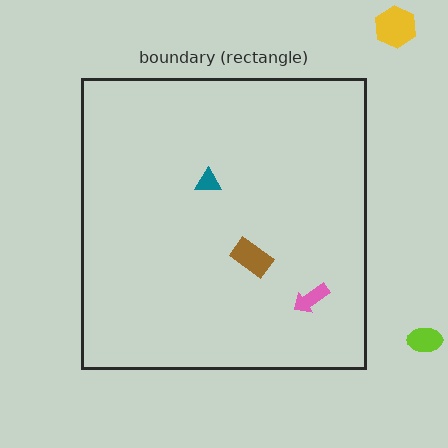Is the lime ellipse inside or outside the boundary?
Outside.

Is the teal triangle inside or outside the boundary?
Inside.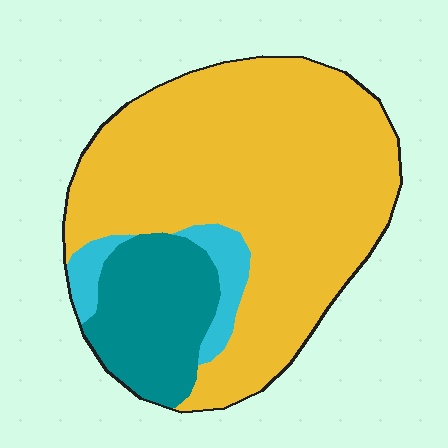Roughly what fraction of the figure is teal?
Teal covers roughly 20% of the figure.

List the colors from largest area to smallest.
From largest to smallest: yellow, teal, cyan.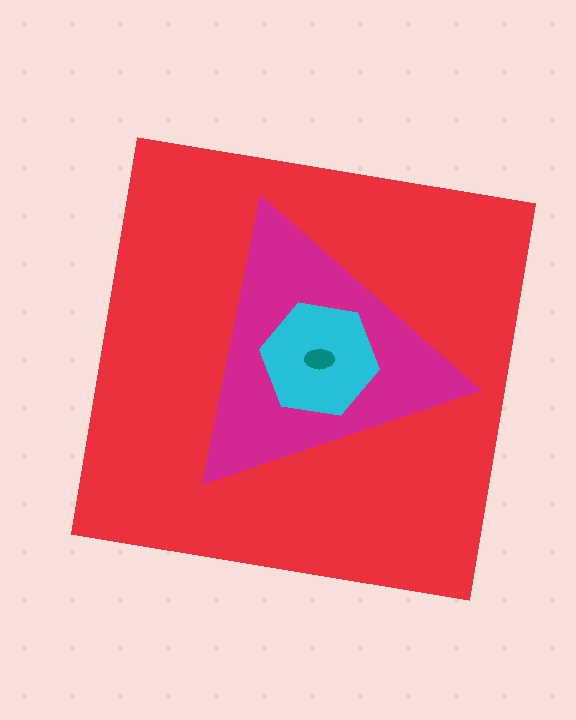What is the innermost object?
The teal ellipse.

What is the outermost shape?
The red square.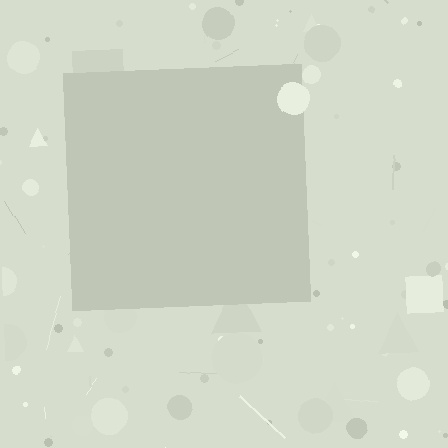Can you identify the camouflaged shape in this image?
The camouflaged shape is a square.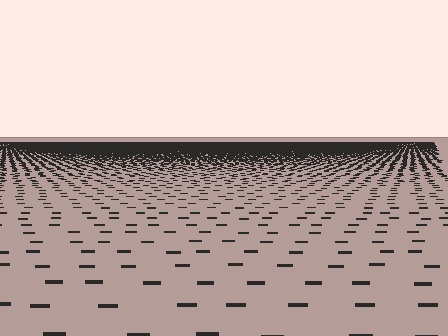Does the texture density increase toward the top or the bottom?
Density increases toward the top.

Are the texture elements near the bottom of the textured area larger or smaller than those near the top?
Larger. Near the bottom, elements are closer to the viewer and appear at a bigger on-screen size.